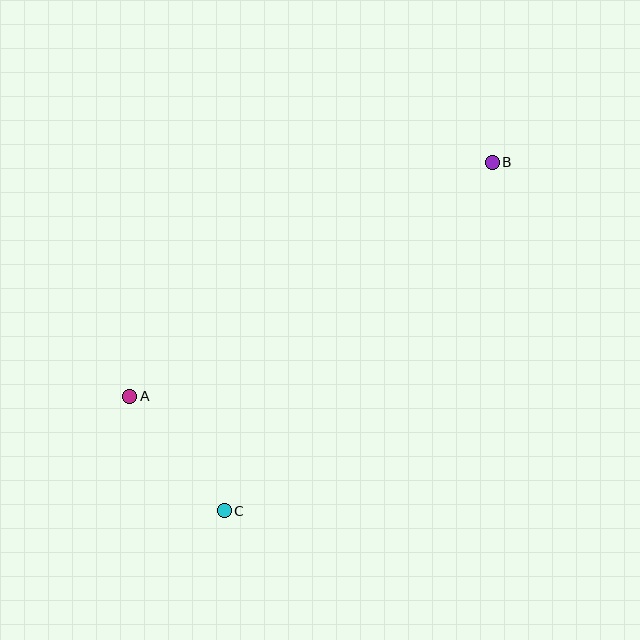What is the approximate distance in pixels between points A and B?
The distance between A and B is approximately 432 pixels.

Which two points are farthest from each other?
Points B and C are farthest from each other.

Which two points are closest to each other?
Points A and C are closest to each other.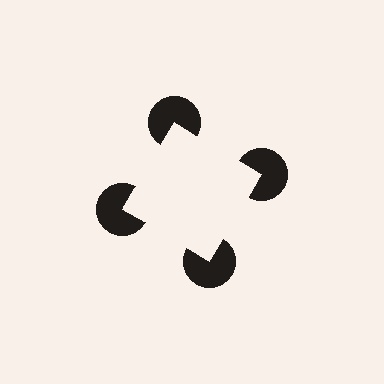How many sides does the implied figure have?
4 sides.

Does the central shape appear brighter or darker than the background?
It typically appears slightly brighter than the background, even though no actual brightness change is drawn.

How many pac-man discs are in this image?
There are 4 — one at each vertex of the illusory square.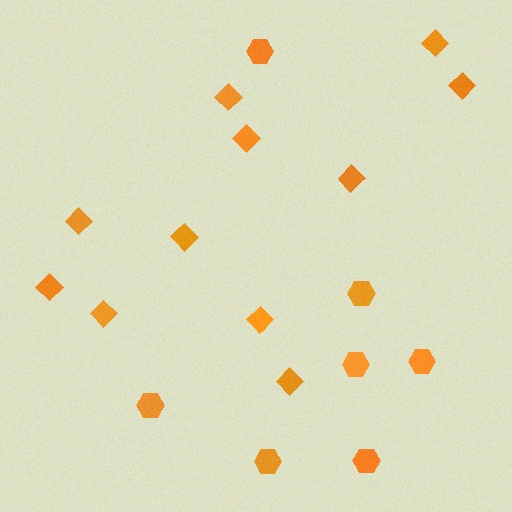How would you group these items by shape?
There are 2 groups: one group of diamonds (11) and one group of hexagons (7).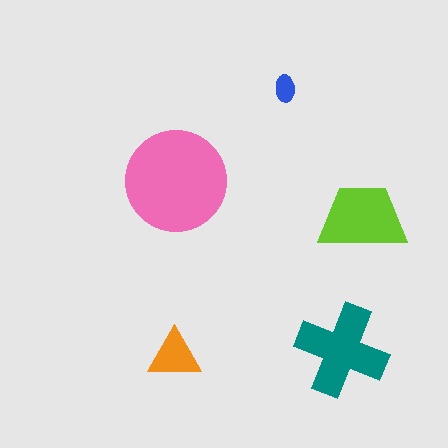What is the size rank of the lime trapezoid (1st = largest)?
3rd.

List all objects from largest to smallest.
The pink circle, the teal cross, the lime trapezoid, the orange triangle, the blue ellipse.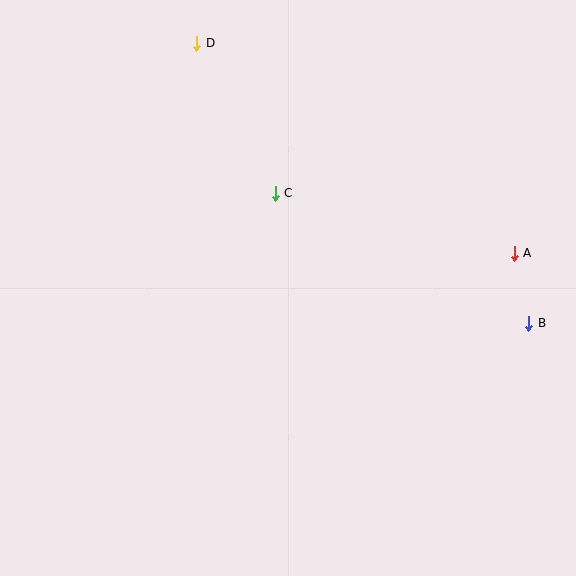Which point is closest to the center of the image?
Point C at (275, 193) is closest to the center.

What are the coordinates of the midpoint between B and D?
The midpoint between B and D is at (363, 183).